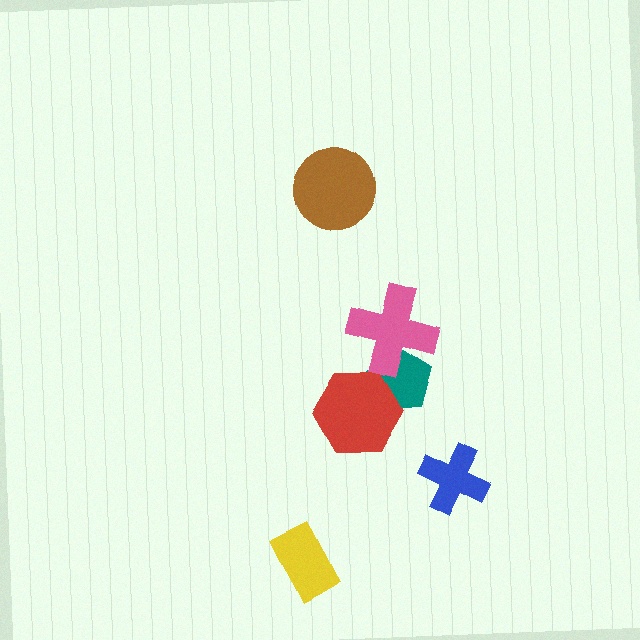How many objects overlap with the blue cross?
0 objects overlap with the blue cross.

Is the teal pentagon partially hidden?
Yes, it is partially covered by another shape.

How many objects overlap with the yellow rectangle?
0 objects overlap with the yellow rectangle.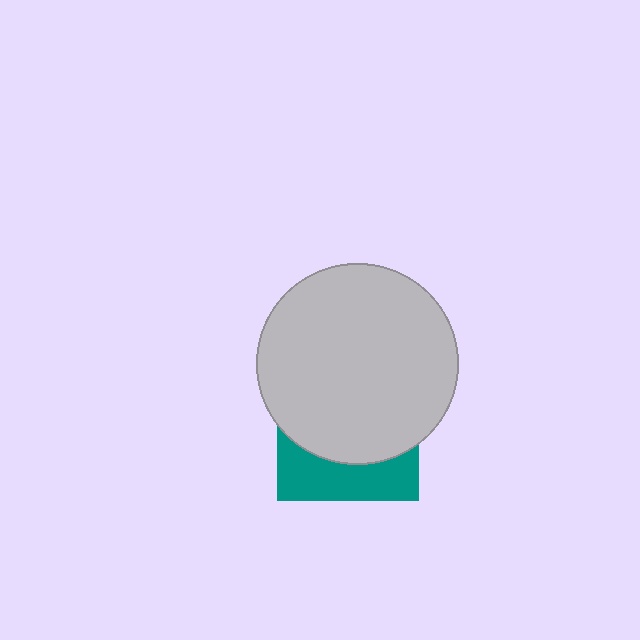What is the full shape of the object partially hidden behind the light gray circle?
The partially hidden object is a teal square.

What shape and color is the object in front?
The object in front is a light gray circle.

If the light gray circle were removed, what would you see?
You would see the complete teal square.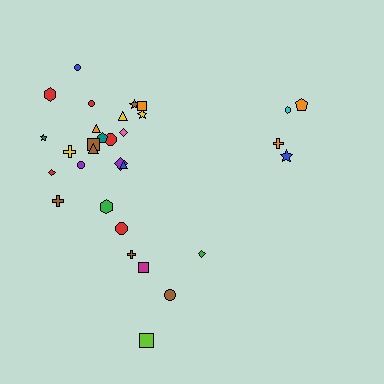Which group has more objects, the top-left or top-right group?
The top-left group.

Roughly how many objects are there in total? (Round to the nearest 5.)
Roughly 30 objects in total.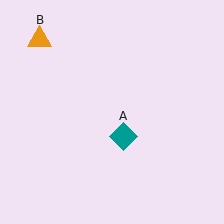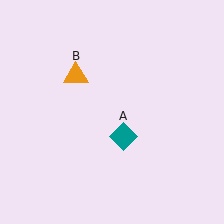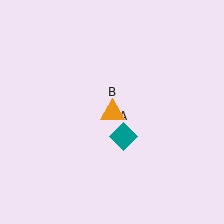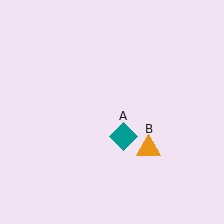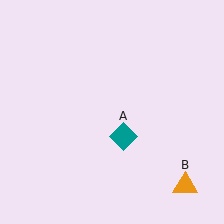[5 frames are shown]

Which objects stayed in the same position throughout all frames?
Teal diamond (object A) remained stationary.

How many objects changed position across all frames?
1 object changed position: orange triangle (object B).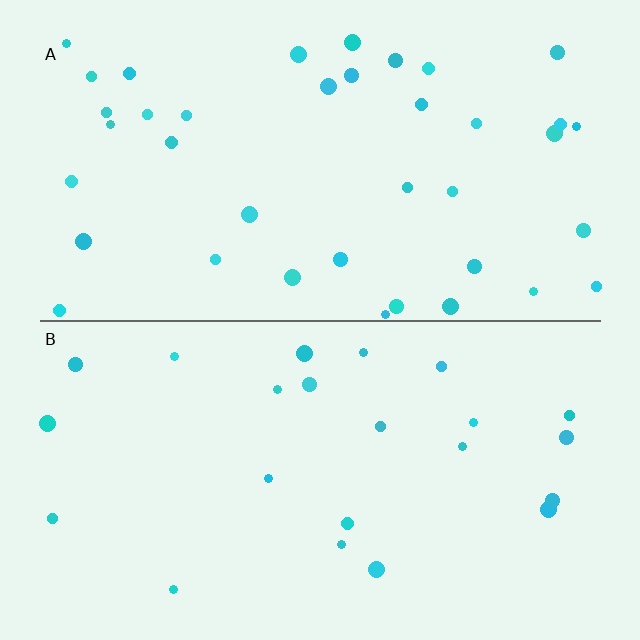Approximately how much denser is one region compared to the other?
Approximately 1.7× — region A over region B.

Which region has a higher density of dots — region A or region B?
A (the top).